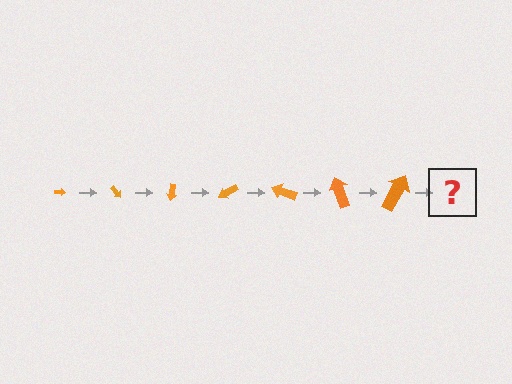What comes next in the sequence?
The next element should be an arrow, larger than the previous one and rotated 350 degrees from the start.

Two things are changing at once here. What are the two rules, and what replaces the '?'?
The two rules are that the arrow grows larger each step and it rotates 50 degrees each step. The '?' should be an arrow, larger than the previous one and rotated 350 degrees from the start.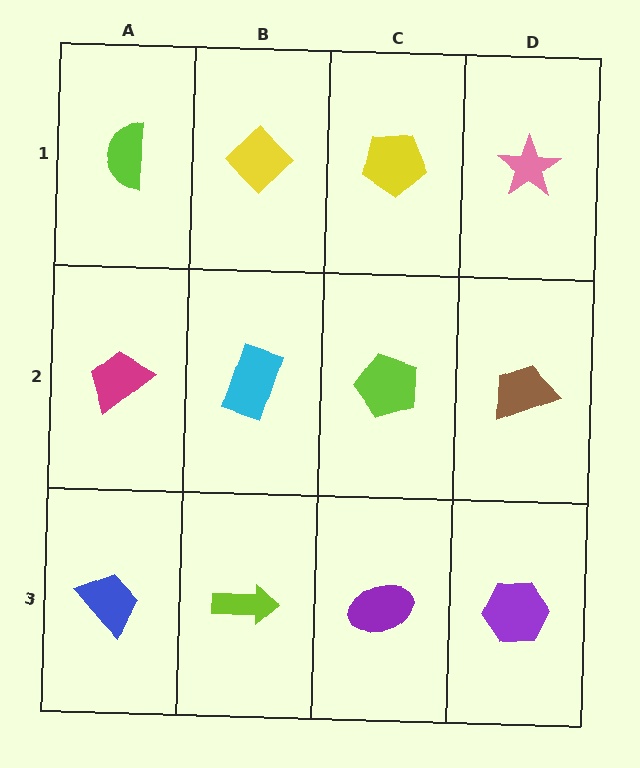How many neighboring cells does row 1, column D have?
2.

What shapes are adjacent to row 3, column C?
A lime pentagon (row 2, column C), a lime arrow (row 3, column B), a purple hexagon (row 3, column D).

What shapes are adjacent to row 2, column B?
A yellow diamond (row 1, column B), a lime arrow (row 3, column B), a magenta trapezoid (row 2, column A), a lime pentagon (row 2, column C).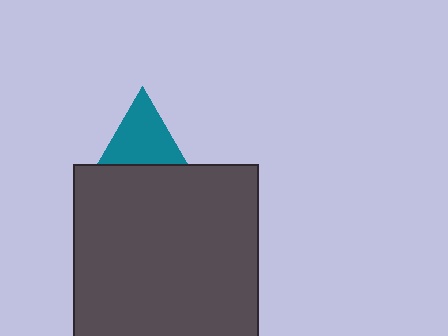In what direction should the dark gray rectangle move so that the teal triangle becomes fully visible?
The dark gray rectangle should move down. That is the shortest direction to clear the overlap and leave the teal triangle fully visible.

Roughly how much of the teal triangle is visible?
About half of it is visible (roughly 56%).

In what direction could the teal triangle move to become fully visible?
The teal triangle could move up. That would shift it out from behind the dark gray rectangle entirely.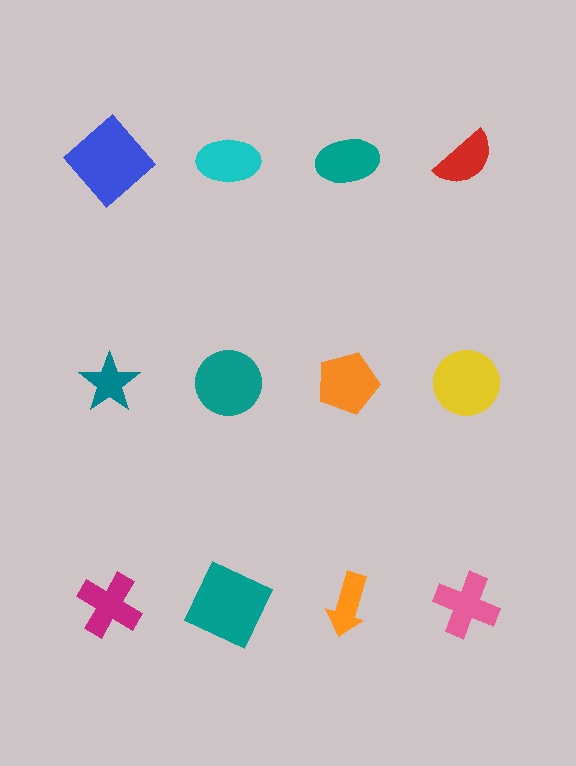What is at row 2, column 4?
A yellow circle.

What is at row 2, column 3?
An orange pentagon.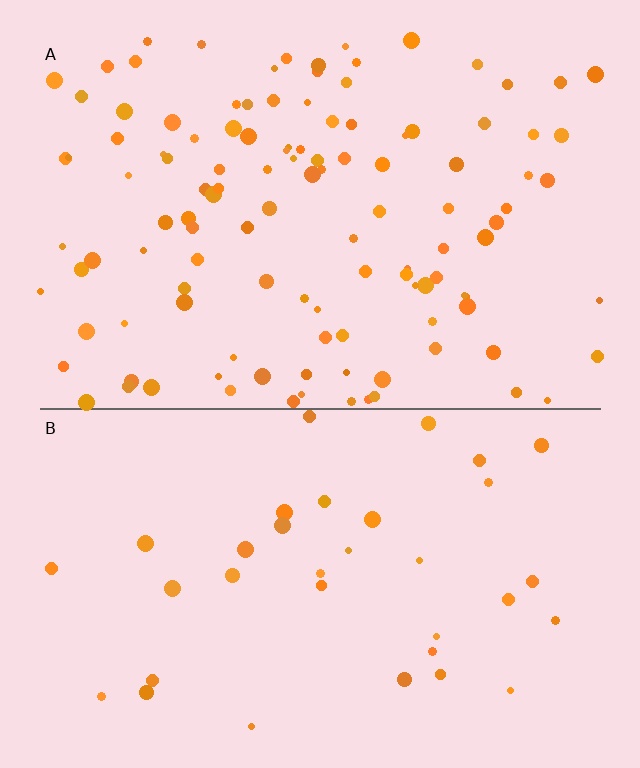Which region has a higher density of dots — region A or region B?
A (the top).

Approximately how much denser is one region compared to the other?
Approximately 3.4× — region A over region B.